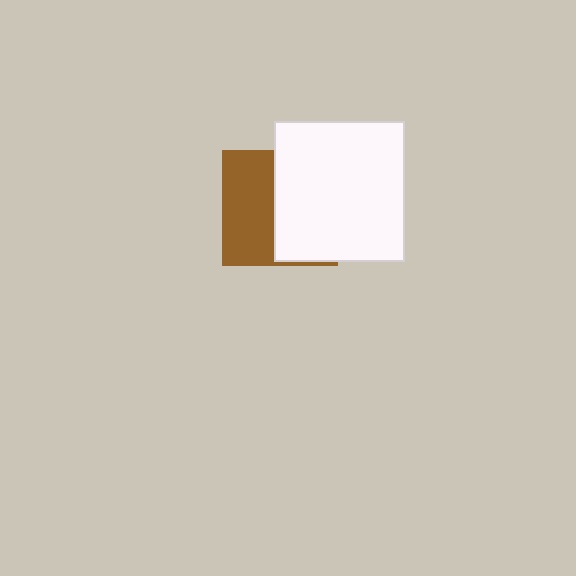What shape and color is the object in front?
The object in front is a white rectangle.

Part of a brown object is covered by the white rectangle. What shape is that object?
It is a square.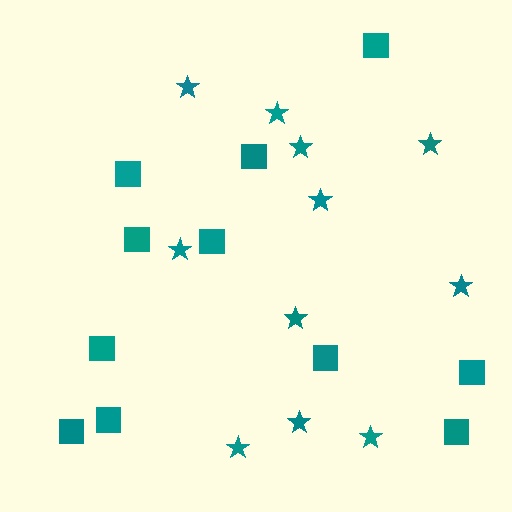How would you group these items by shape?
There are 2 groups: one group of stars (11) and one group of squares (11).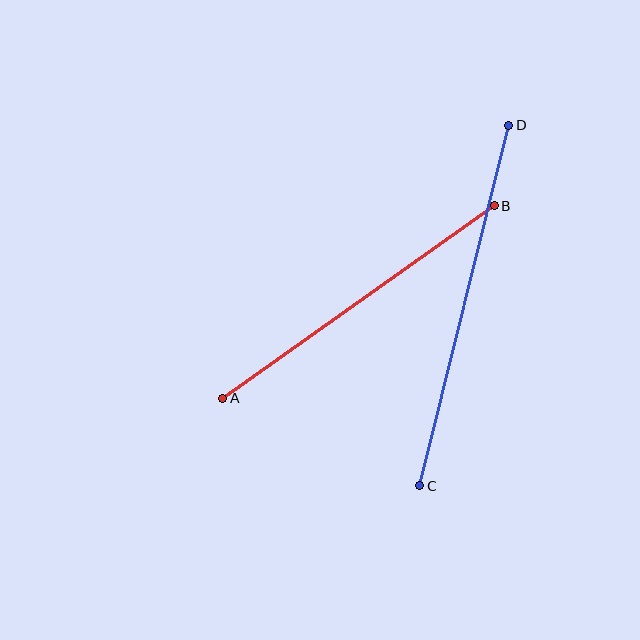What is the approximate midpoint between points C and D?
The midpoint is at approximately (464, 306) pixels.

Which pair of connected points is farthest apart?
Points C and D are farthest apart.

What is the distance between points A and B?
The distance is approximately 333 pixels.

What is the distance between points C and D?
The distance is approximately 371 pixels.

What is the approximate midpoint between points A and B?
The midpoint is at approximately (359, 302) pixels.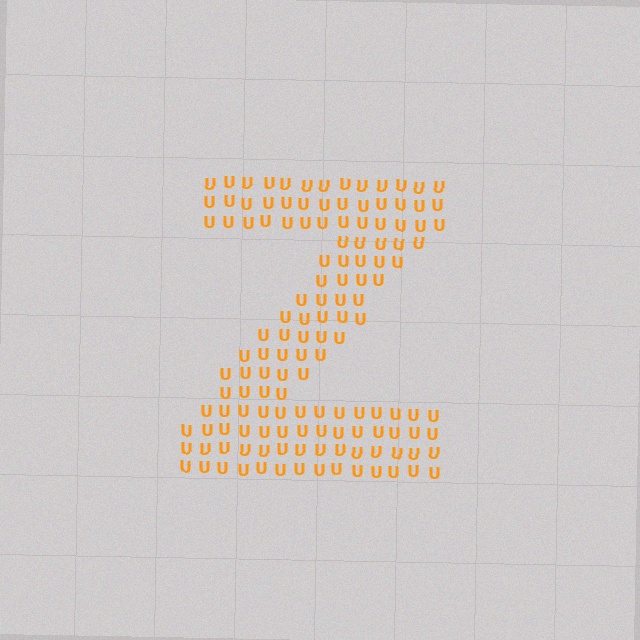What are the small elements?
The small elements are letter U's.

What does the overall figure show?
The overall figure shows the letter Z.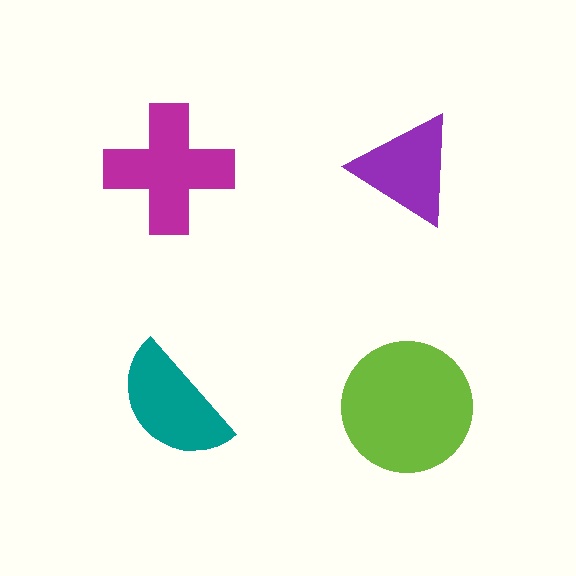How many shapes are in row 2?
2 shapes.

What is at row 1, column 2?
A purple triangle.